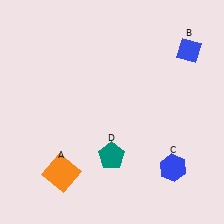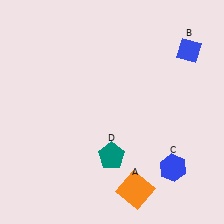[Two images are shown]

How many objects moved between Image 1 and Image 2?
1 object moved between the two images.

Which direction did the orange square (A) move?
The orange square (A) moved right.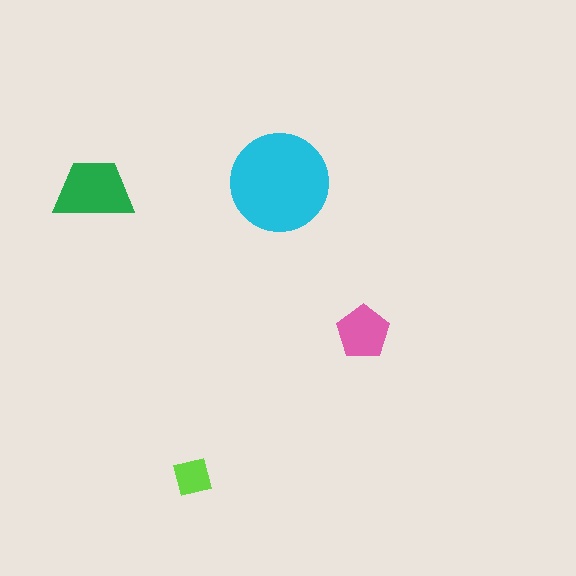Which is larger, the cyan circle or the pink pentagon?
The cyan circle.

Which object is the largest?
The cyan circle.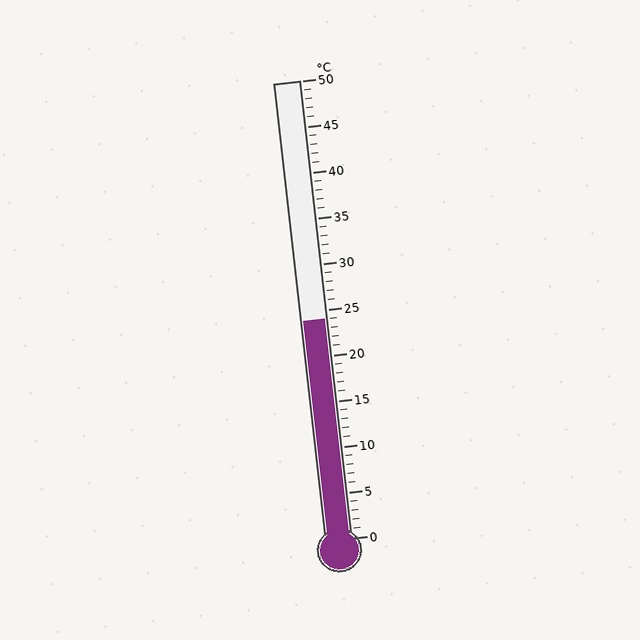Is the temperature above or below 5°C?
The temperature is above 5°C.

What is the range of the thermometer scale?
The thermometer scale ranges from 0°C to 50°C.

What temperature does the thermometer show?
The thermometer shows approximately 24°C.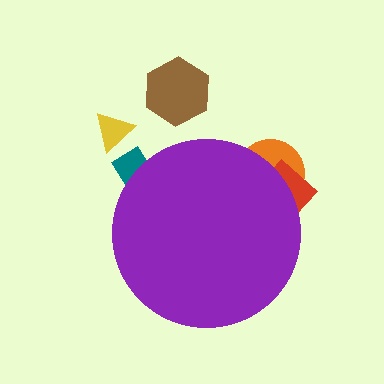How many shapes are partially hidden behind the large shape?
3 shapes are partially hidden.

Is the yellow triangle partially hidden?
No, the yellow triangle is fully visible.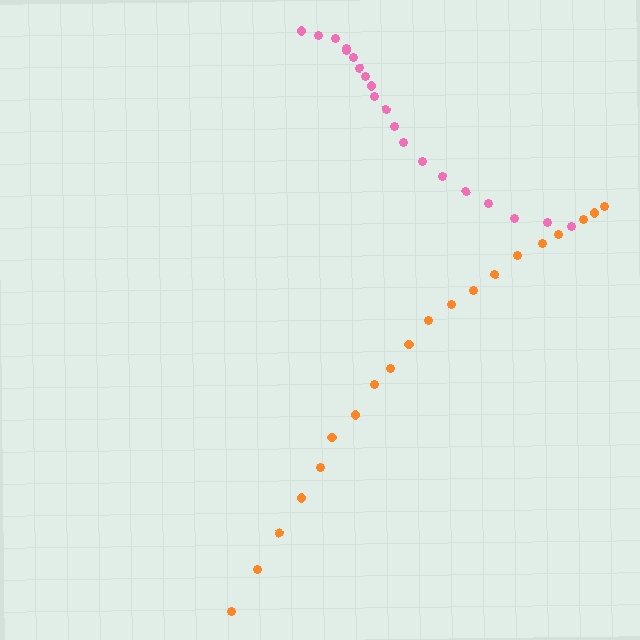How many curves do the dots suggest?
There are 2 distinct paths.